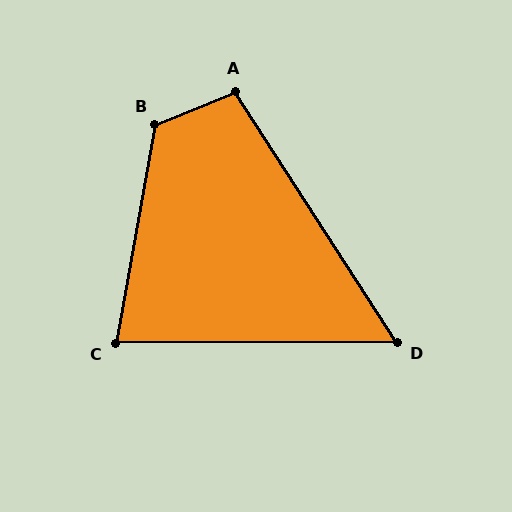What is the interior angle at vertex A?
Approximately 100 degrees (obtuse).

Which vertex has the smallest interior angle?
D, at approximately 57 degrees.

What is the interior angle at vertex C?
Approximately 80 degrees (acute).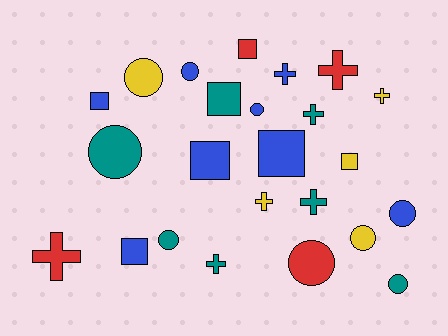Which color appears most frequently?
Blue, with 8 objects.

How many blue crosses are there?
There is 1 blue cross.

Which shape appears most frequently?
Circle, with 9 objects.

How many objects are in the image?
There are 24 objects.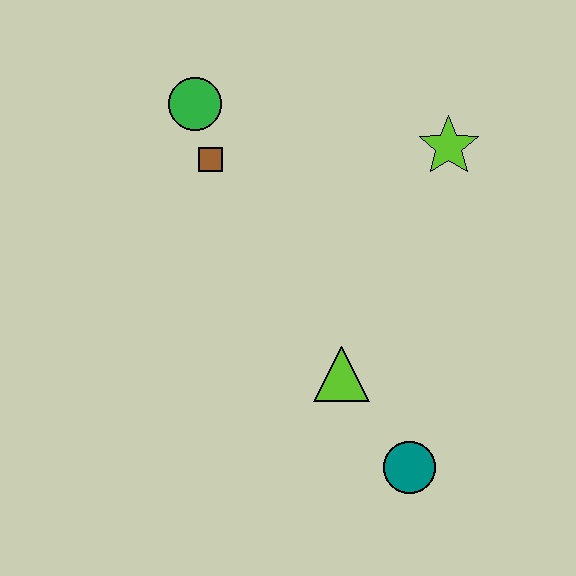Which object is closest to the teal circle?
The lime triangle is closest to the teal circle.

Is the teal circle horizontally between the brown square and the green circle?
No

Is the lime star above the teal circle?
Yes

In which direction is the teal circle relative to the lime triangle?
The teal circle is below the lime triangle.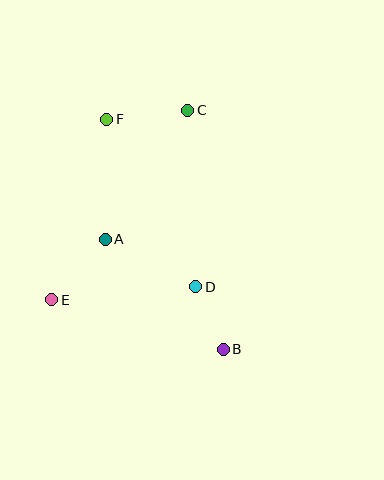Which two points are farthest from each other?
Points B and F are farthest from each other.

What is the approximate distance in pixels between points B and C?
The distance between B and C is approximately 242 pixels.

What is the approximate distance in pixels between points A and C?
The distance between A and C is approximately 153 pixels.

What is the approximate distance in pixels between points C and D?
The distance between C and D is approximately 177 pixels.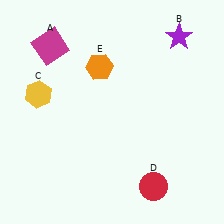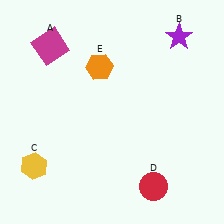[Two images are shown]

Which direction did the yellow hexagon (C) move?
The yellow hexagon (C) moved down.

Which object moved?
The yellow hexagon (C) moved down.